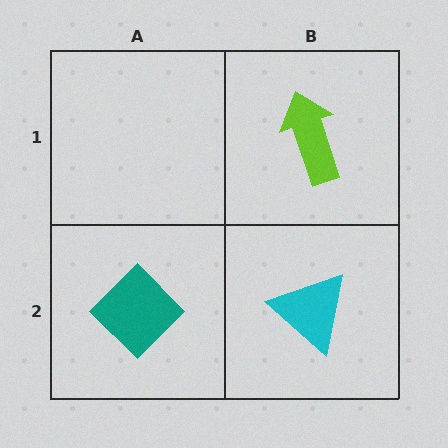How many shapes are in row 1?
1 shape.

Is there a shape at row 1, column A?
No, that cell is empty.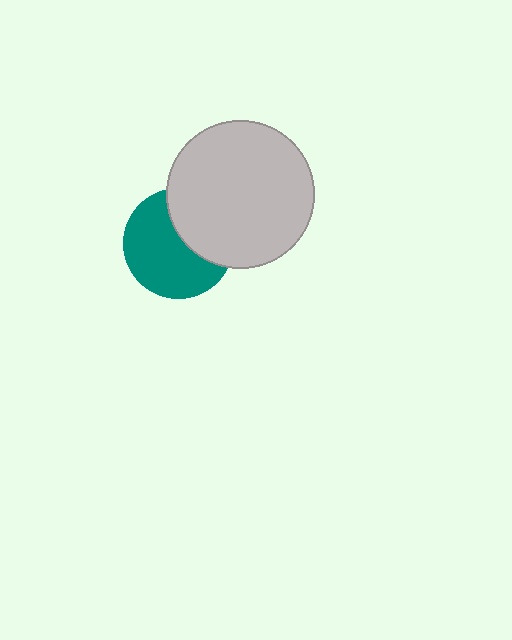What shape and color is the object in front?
The object in front is a light gray circle.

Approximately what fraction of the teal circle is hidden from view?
Roughly 37% of the teal circle is hidden behind the light gray circle.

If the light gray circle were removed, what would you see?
You would see the complete teal circle.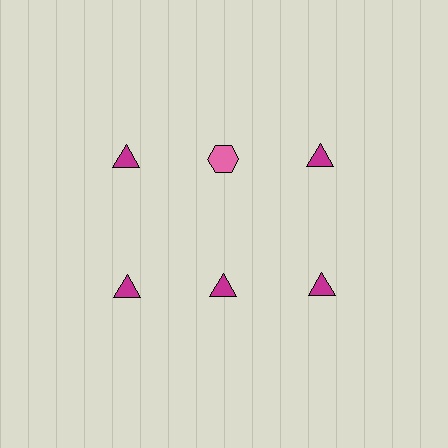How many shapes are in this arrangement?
There are 6 shapes arranged in a grid pattern.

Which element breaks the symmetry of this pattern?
The pink hexagon in the top row, second from left column breaks the symmetry. All other shapes are magenta triangles.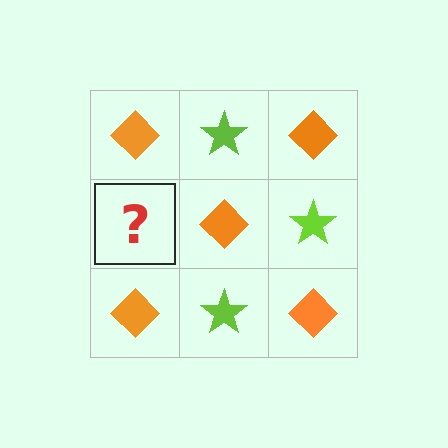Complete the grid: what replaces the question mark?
The question mark should be replaced with a lime star.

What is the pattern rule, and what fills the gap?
The rule is that it alternates orange diamond and lime star in a checkerboard pattern. The gap should be filled with a lime star.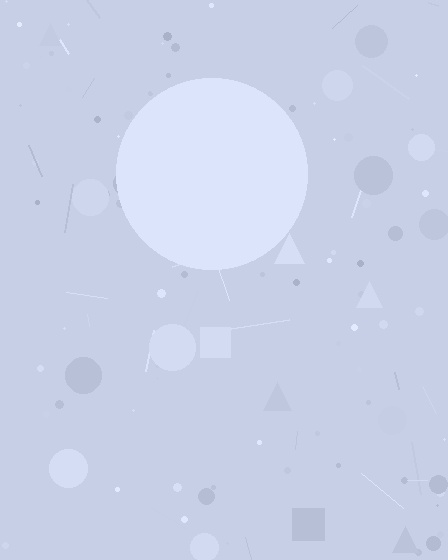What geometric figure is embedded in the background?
A circle is embedded in the background.